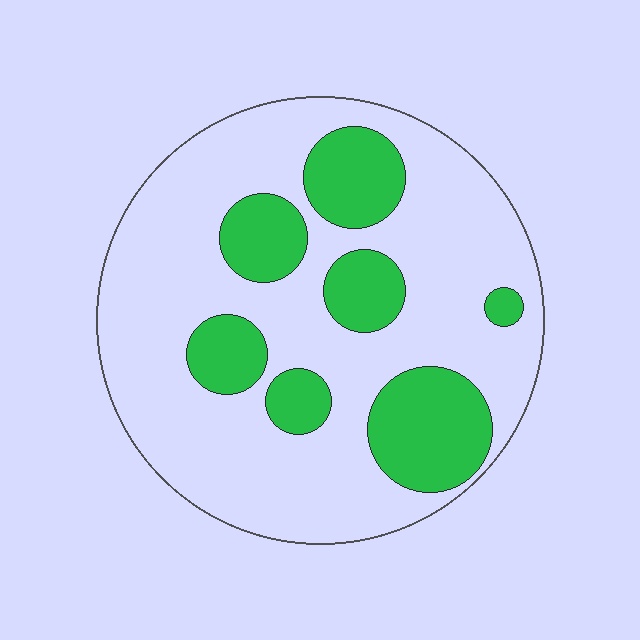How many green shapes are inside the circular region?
7.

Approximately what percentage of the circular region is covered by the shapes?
Approximately 25%.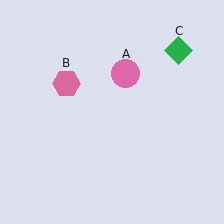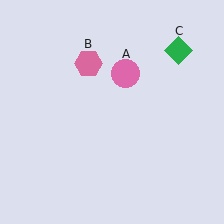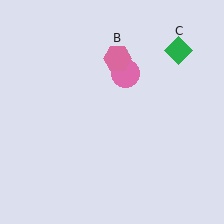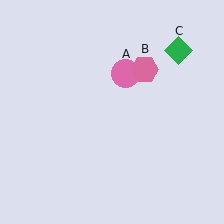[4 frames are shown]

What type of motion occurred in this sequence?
The pink hexagon (object B) rotated clockwise around the center of the scene.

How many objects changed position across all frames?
1 object changed position: pink hexagon (object B).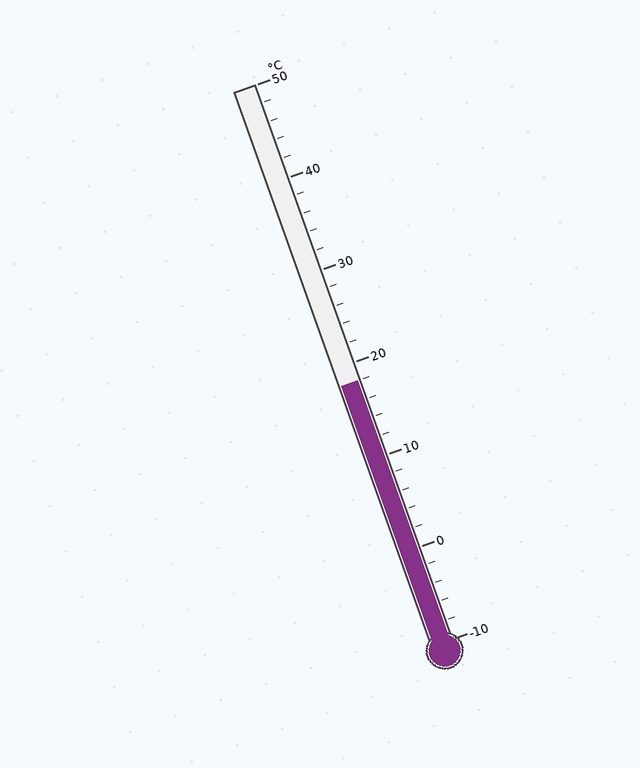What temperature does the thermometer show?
The thermometer shows approximately 18°C.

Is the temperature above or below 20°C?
The temperature is below 20°C.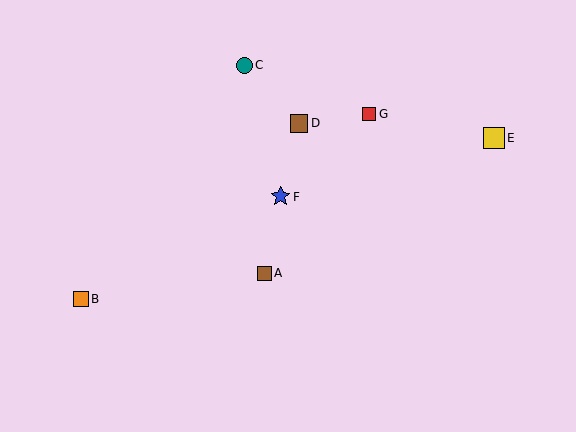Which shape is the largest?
The yellow square (labeled E) is the largest.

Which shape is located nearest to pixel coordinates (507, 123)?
The yellow square (labeled E) at (494, 138) is nearest to that location.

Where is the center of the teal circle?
The center of the teal circle is at (244, 65).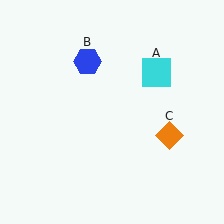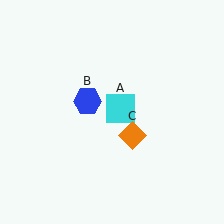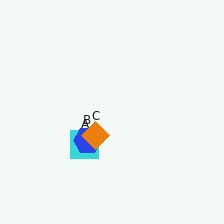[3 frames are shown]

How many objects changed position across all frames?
3 objects changed position: cyan square (object A), blue hexagon (object B), orange diamond (object C).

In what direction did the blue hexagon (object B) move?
The blue hexagon (object B) moved down.